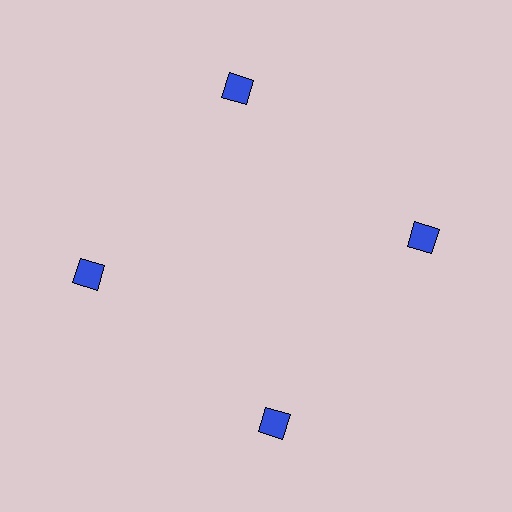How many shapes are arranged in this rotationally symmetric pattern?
There are 4 shapes, arranged in 4 groups of 1.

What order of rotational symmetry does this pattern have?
This pattern has 4-fold rotational symmetry.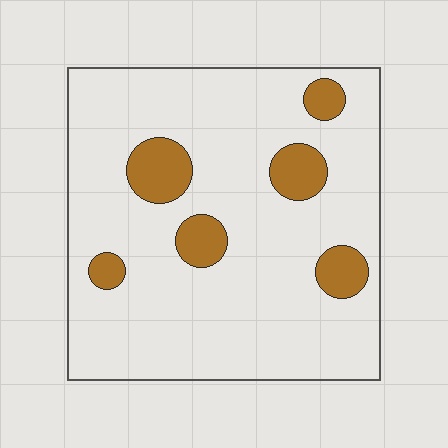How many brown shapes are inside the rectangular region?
6.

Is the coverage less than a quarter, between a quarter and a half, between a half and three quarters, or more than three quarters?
Less than a quarter.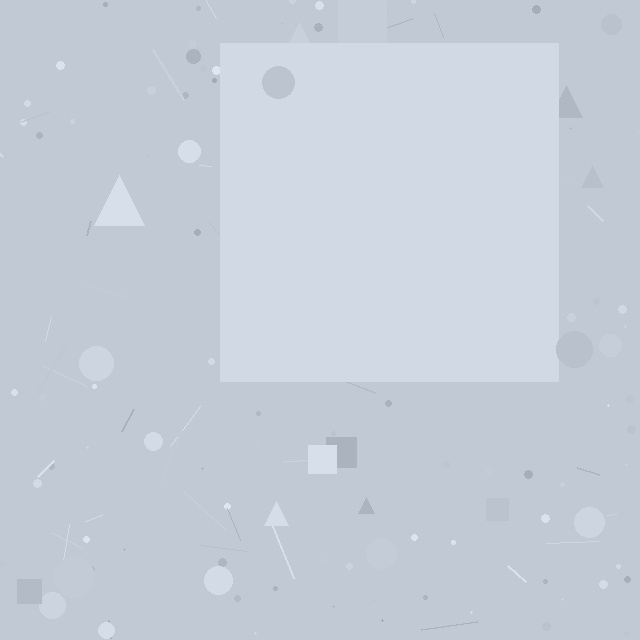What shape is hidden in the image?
A square is hidden in the image.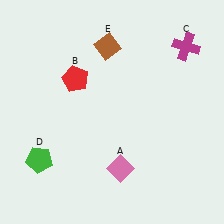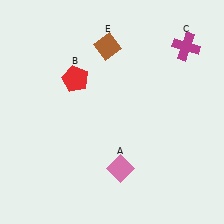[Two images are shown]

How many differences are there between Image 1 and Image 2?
There is 1 difference between the two images.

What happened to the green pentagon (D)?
The green pentagon (D) was removed in Image 2. It was in the bottom-left area of Image 1.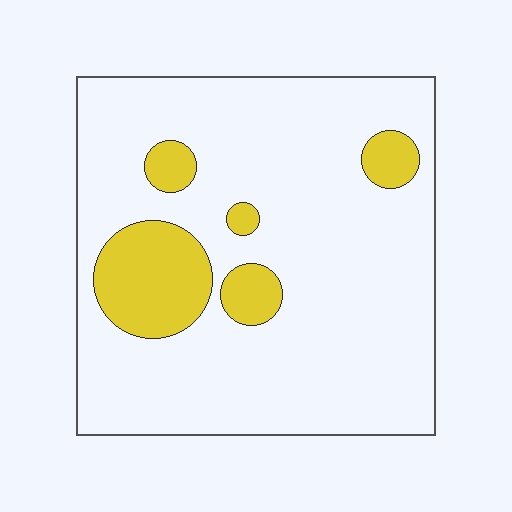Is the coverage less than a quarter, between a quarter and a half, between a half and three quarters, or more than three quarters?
Less than a quarter.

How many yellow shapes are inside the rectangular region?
5.